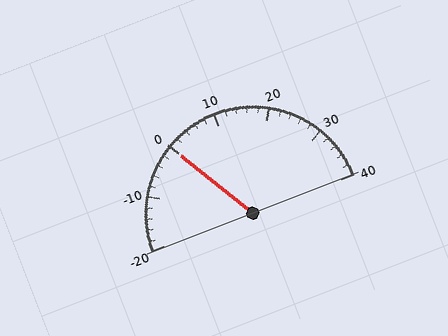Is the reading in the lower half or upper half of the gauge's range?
The reading is in the lower half of the range (-20 to 40).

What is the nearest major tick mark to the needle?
The nearest major tick mark is 0.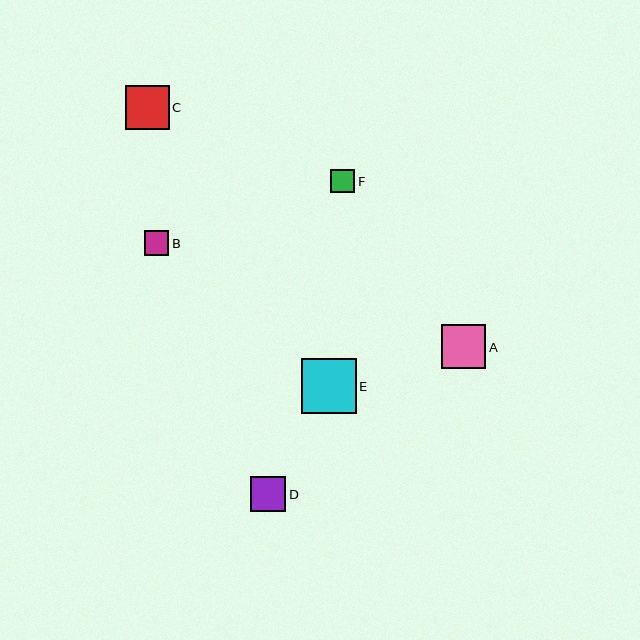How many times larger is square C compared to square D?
Square C is approximately 1.2 times the size of square D.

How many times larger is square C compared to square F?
Square C is approximately 1.9 times the size of square F.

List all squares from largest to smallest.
From largest to smallest: E, C, A, D, B, F.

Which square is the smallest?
Square F is the smallest with a size of approximately 24 pixels.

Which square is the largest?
Square E is the largest with a size of approximately 54 pixels.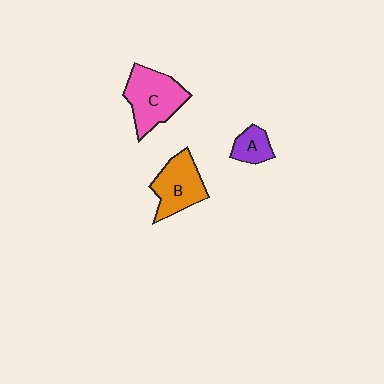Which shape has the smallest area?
Shape A (purple).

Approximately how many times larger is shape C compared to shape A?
Approximately 2.4 times.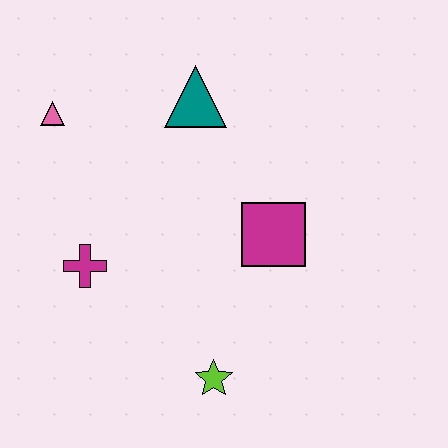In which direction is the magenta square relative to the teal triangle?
The magenta square is below the teal triangle.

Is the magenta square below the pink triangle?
Yes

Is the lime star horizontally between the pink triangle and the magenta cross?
No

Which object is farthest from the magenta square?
The pink triangle is farthest from the magenta square.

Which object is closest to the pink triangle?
The teal triangle is closest to the pink triangle.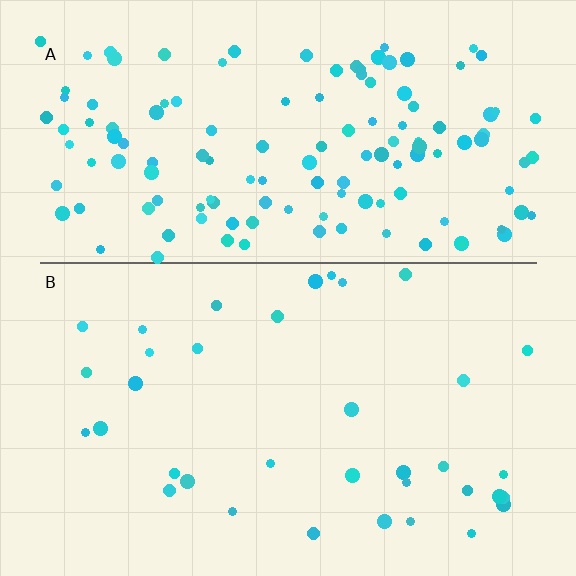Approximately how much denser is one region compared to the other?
Approximately 3.8× — region A over region B.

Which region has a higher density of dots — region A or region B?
A (the top).